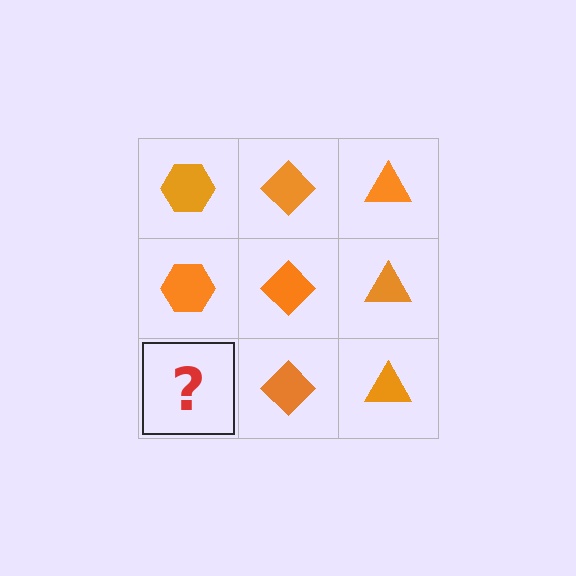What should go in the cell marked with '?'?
The missing cell should contain an orange hexagon.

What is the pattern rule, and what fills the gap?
The rule is that each column has a consistent shape. The gap should be filled with an orange hexagon.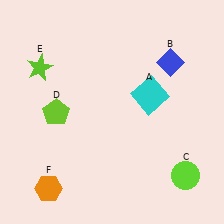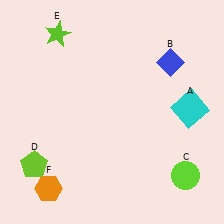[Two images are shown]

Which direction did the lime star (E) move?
The lime star (E) moved up.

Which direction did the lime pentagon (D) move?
The lime pentagon (D) moved down.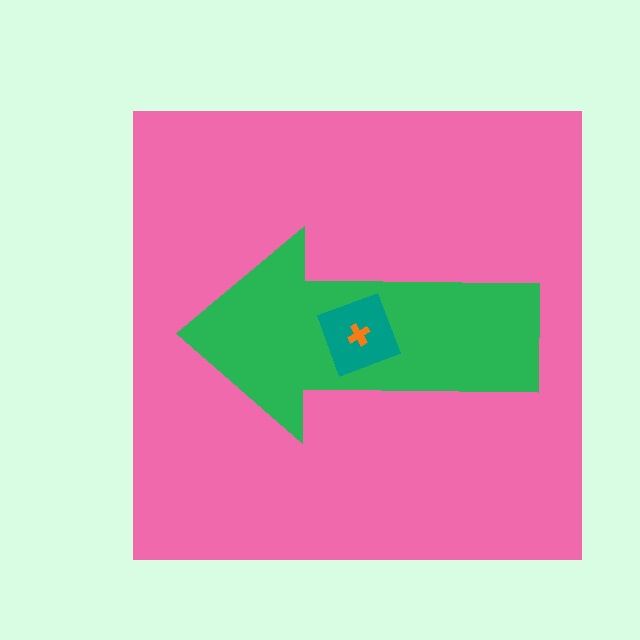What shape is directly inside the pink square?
The green arrow.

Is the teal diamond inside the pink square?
Yes.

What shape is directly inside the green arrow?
The teal diamond.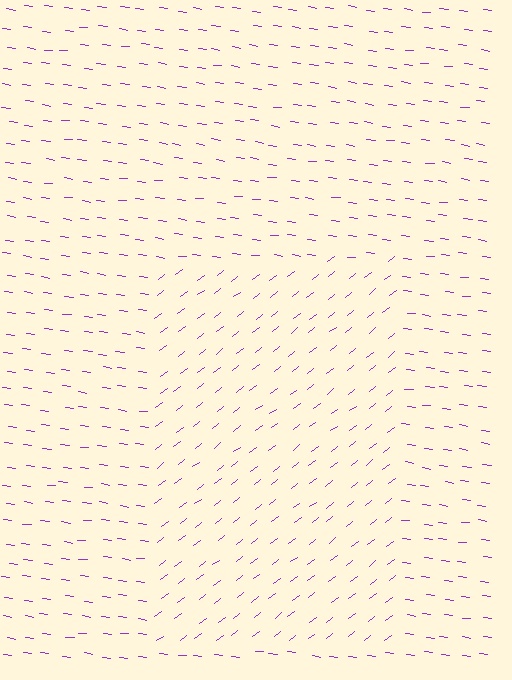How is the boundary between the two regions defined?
The boundary is defined purely by a change in line orientation (approximately 45 degrees difference). All lines are the same color and thickness.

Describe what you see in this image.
The image is filled with small purple line segments. A rectangle region in the image has lines oriented differently from the surrounding lines, creating a visible texture boundary.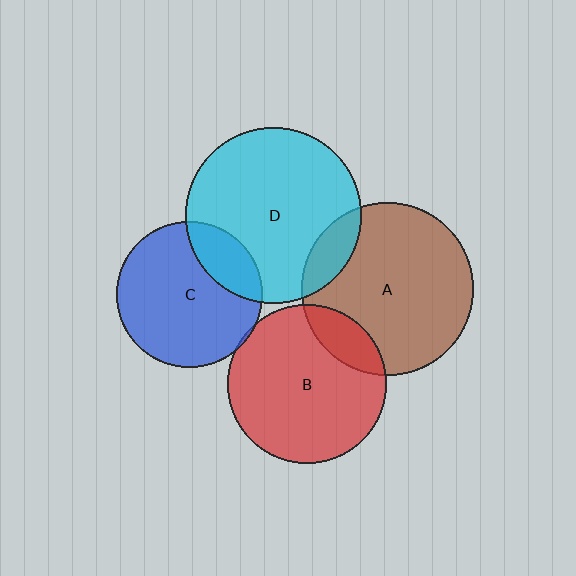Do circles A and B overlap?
Yes.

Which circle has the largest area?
Circle D (cyan).